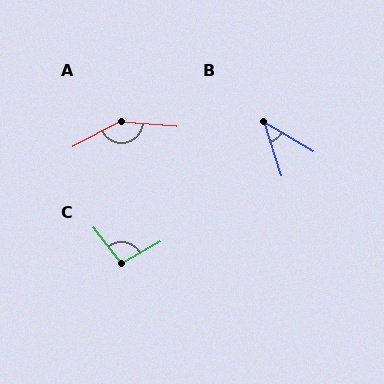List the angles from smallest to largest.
B (42°), C (98°), A (148°).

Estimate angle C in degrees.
Approximately 98 degrees.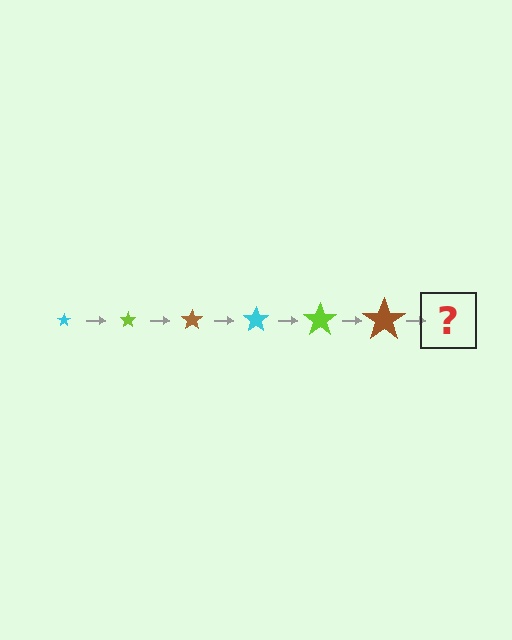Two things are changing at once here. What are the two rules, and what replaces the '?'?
The two rules are that the star grows larger each step and the color cycles through cyan, lime, and brown. The '?' should be a cyan star, larger than the previous one.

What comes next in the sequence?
The next element should be a cyan star, larger than the previous one.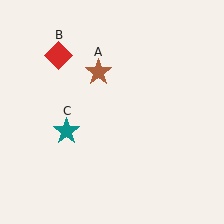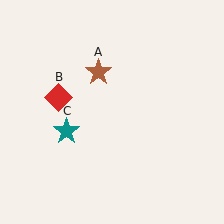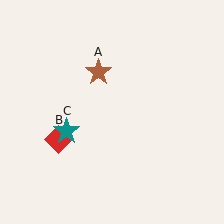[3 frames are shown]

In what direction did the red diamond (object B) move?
The red diamond (object B) moved down.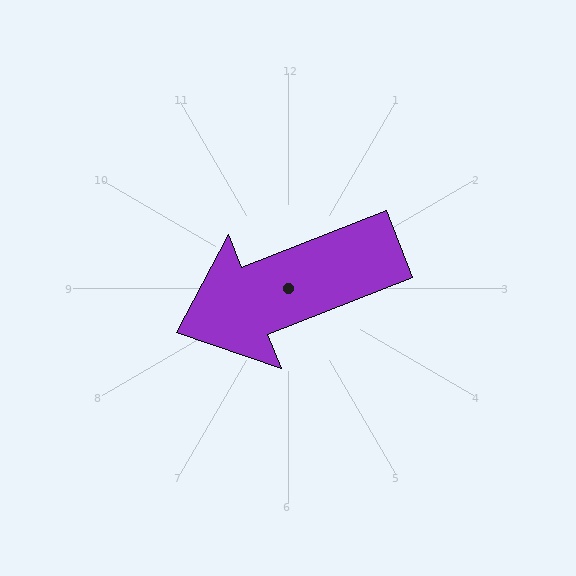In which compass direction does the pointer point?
West.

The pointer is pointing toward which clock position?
Roughly 8 o'clock.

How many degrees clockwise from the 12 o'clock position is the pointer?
Approximately 248 degrees.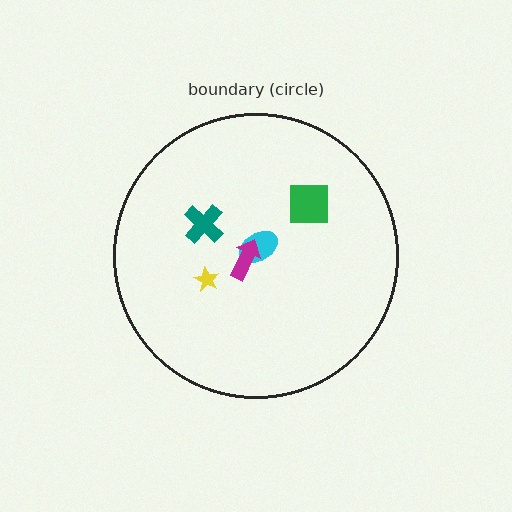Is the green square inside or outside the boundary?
Inside.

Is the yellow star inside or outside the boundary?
Inside.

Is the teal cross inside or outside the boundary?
Inside.